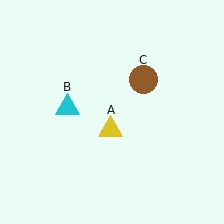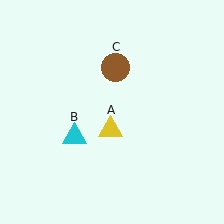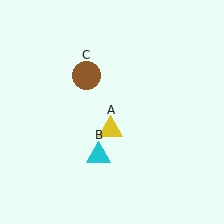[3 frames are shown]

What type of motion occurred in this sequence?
The cyan triangle (object B), brown circle (object C) rotated counterclockwise around the center of the scene.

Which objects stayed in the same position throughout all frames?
Yellow triangle (object A) remained stationary.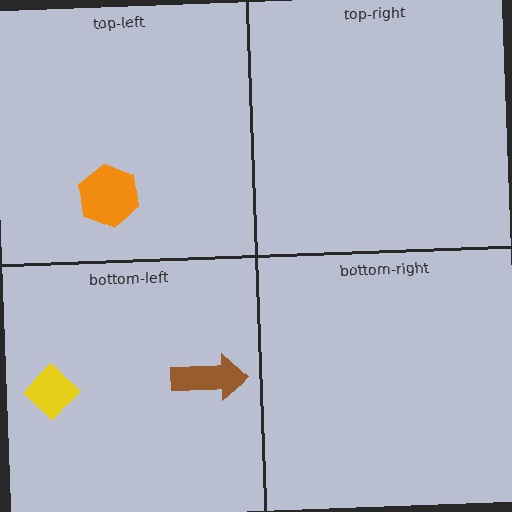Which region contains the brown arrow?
The bottom-left region.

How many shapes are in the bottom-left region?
2.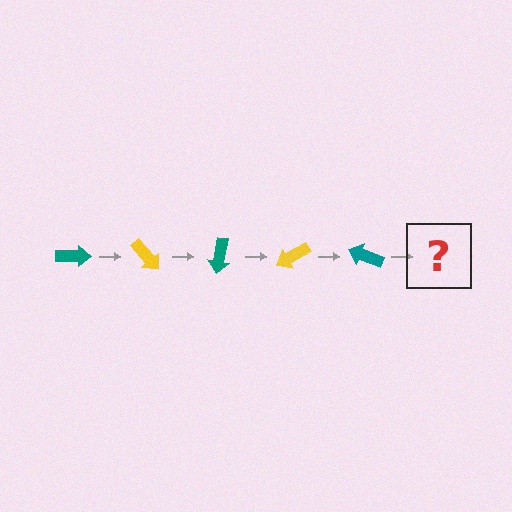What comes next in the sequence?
The next element should be a yellow arrow, rotated 250 degrees from the start.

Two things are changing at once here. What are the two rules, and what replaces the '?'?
The two rules are that it rotates 50 degrees each step and the color cycles through teal and yellow. The '?' should be a yellow arrow, rotated 250 degrees from the start.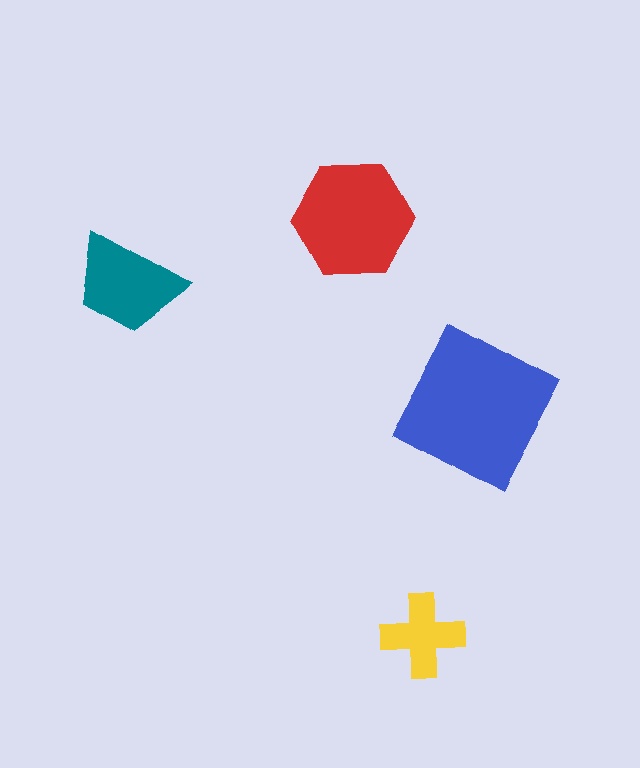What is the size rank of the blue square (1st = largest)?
1st.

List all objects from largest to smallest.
The blue square, the red hexagon, the teal trapezoid, the yellow cross.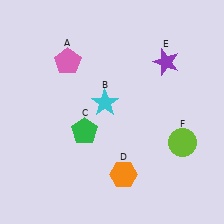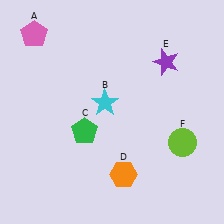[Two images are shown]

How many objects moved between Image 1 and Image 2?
1 object moved between the two images.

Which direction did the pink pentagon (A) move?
The pink pentagon (A) moved left.